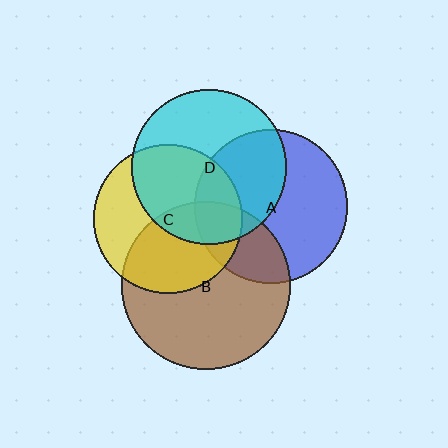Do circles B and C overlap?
Yes.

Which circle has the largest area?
Circle B (brown).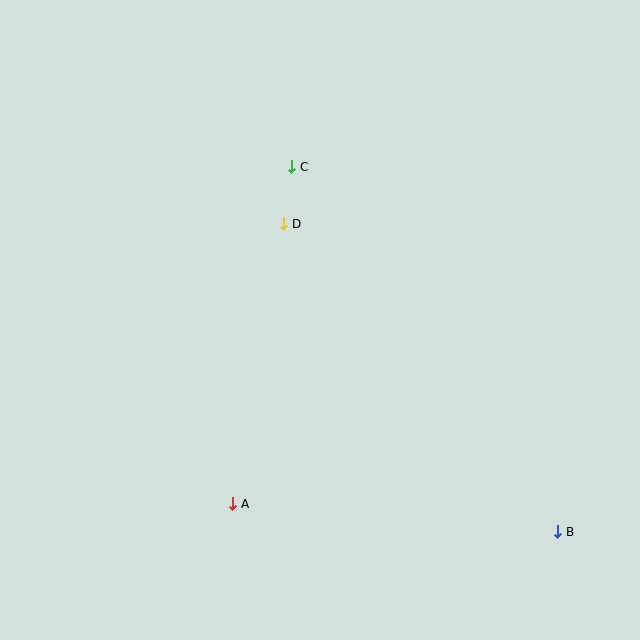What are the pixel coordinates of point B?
Point B is at (558, 532).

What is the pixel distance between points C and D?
The distance between C and D is 58 pixels.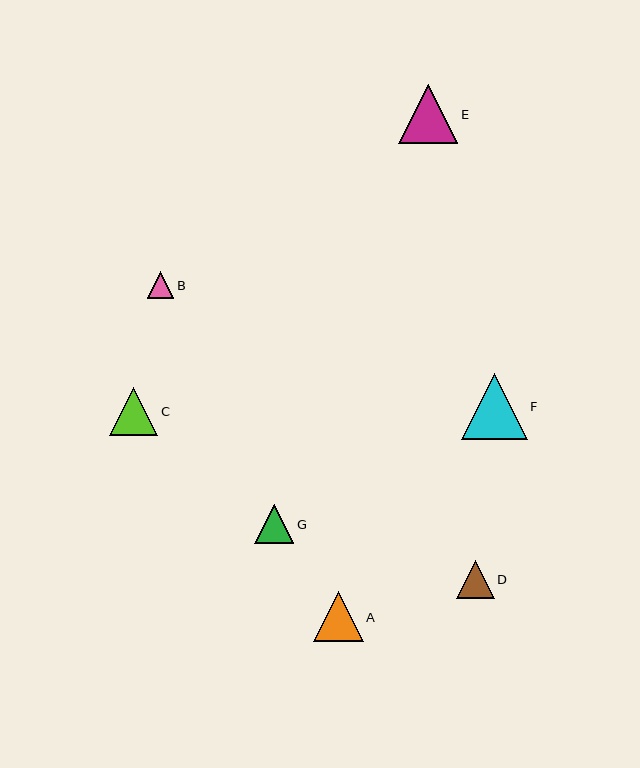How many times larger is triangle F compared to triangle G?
Triangle F is approximately 1.7 times the size of triangle G.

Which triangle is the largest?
Triangle F is the largest with a size of approximately 66 pixels.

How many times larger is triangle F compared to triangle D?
Triangle F is approximately 1.7 times the size of triangle D.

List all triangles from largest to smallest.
From largest to smallest: F, E, A, C, G, D, B.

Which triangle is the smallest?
Triangle B is the smallest with a size of approximately 27 pixels.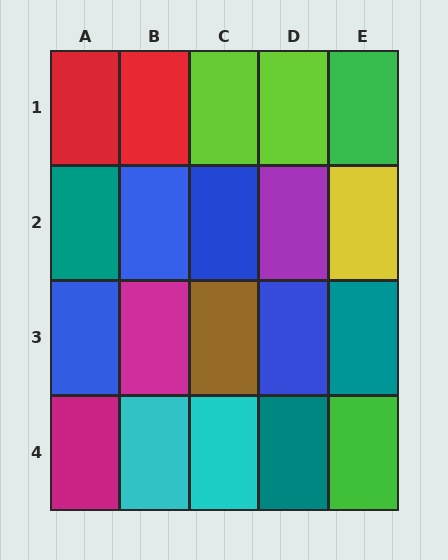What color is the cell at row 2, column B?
Blue.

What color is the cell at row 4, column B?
Cyan.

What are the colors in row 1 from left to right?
Red, red, lime, lime, green.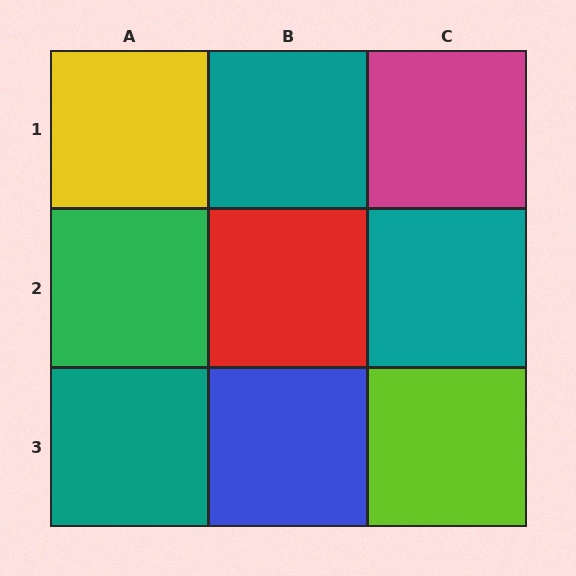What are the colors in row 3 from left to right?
Teal, blue, lime.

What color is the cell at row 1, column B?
Teal.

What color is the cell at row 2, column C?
Teal.